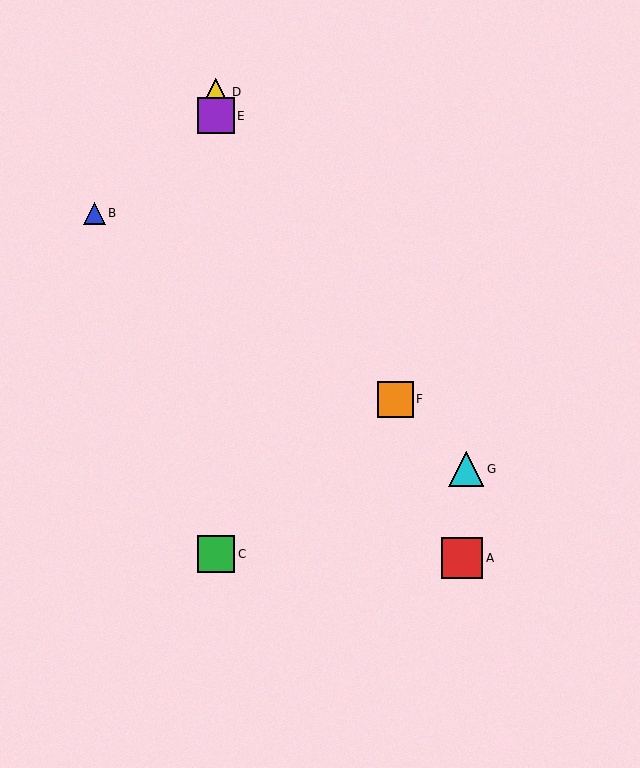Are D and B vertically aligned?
No, D is at x≈216 and B is at x≈94.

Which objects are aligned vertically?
Objects C, D, E are aligned vertically.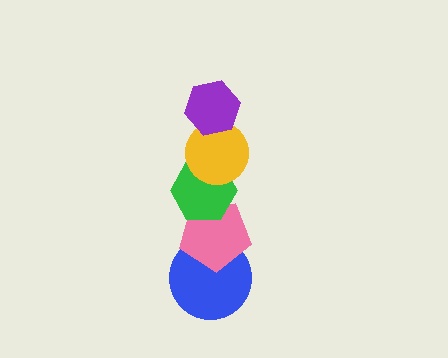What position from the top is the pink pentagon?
The pink pentagon is 4th from the top.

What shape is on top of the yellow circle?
The purple hexagon is on top of the yellow circle.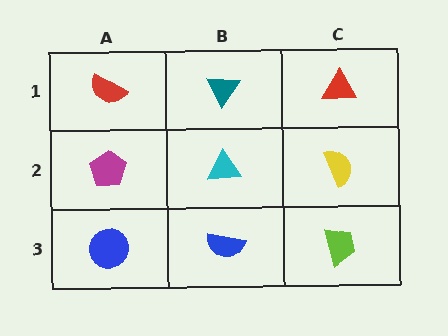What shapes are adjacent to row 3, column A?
A magenta pentagon (row 2, column A), a blue semicircle (row 3, column B).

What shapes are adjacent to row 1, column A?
A magenta pentagon (row 2, column A), a teal triangle (row 1, column B).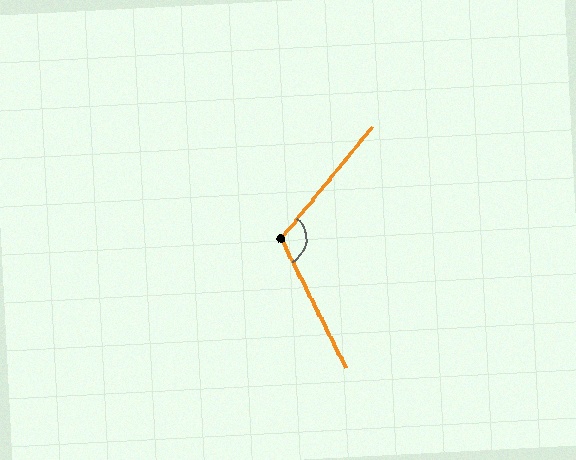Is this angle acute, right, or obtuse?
It is obtuse.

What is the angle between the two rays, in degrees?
Approximately 114 degrees.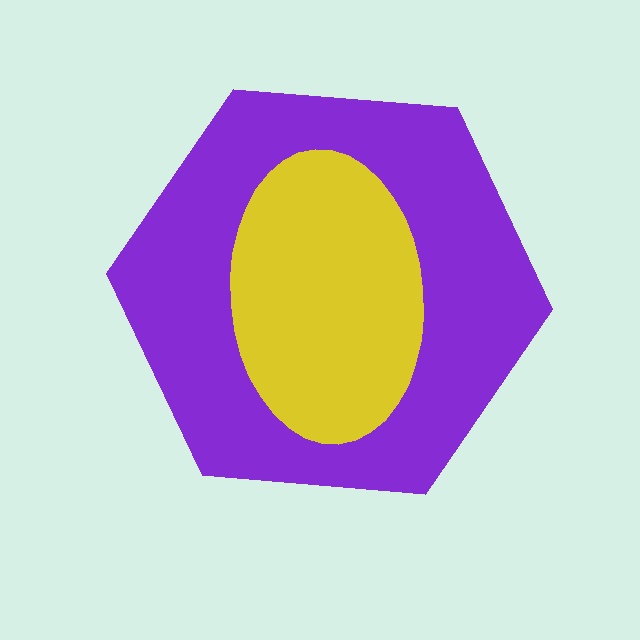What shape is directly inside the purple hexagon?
The yellow ellipse.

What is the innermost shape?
The yellow ellipse.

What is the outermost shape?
The purple hexagon.